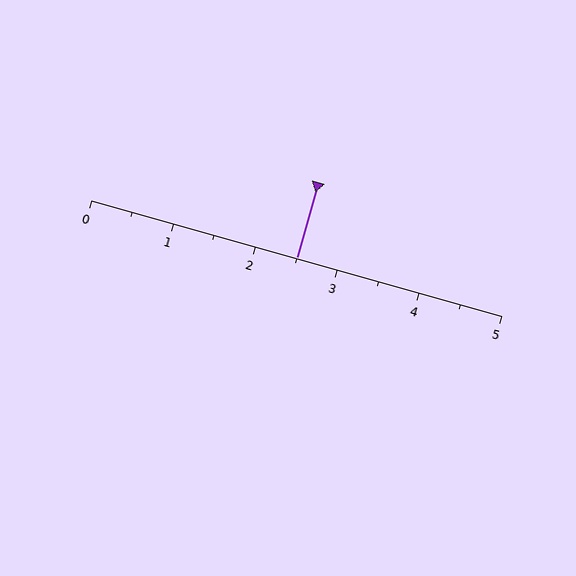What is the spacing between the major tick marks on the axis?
The major ticks are spaced 1 apart.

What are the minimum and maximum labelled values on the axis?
The axis runs from 0 to 5.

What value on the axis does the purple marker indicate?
The marker indicates approximately 2.5.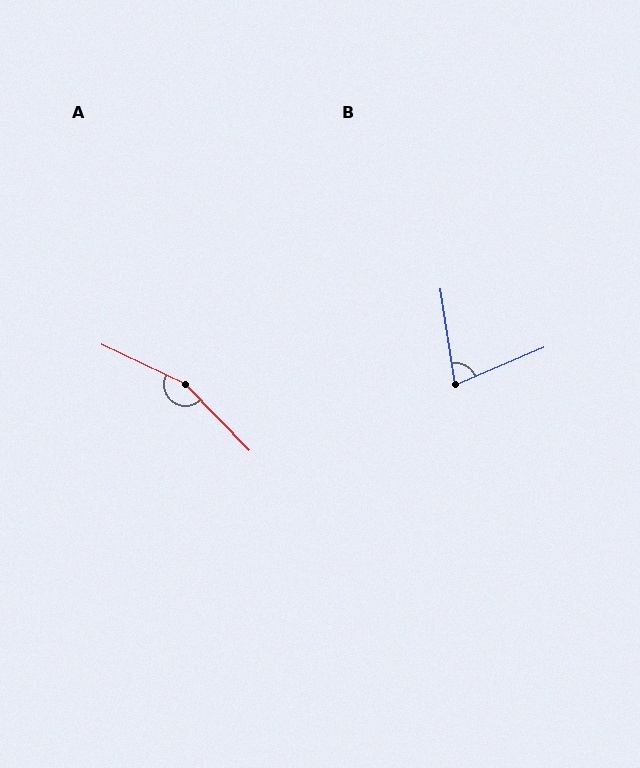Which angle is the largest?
A, at approximately 159 degrees.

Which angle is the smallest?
B, at approximately 76 degrees.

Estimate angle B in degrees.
Approximately 76 degrees.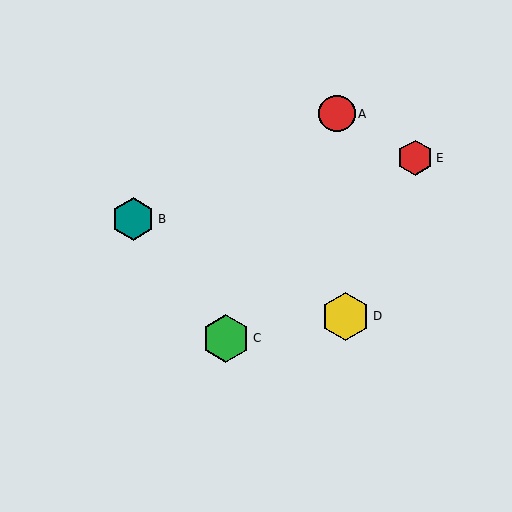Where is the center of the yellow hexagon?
The center of the yellow hexagon is at (346, 316).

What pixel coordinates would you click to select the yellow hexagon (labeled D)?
Click at (346, 316) to select the yellow hexagon D.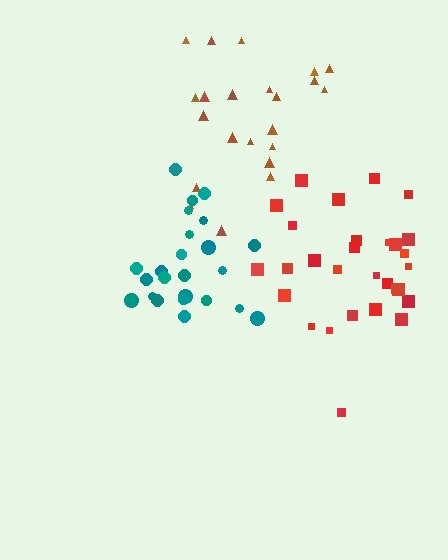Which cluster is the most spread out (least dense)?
Brown.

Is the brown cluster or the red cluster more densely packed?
Red.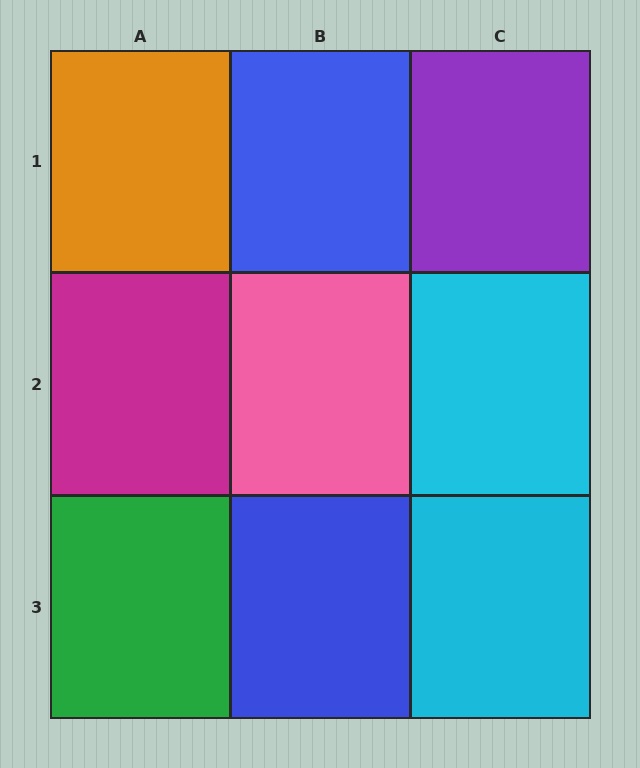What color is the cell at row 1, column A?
Orange.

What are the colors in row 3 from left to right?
Green, blue, cyan.